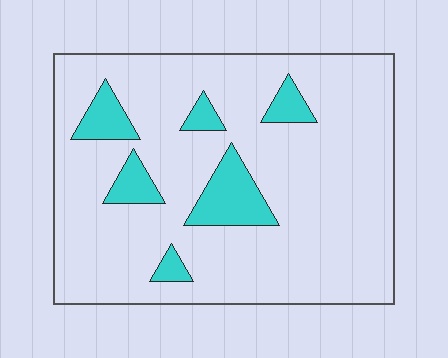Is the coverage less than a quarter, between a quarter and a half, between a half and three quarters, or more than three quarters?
Less than a quarter.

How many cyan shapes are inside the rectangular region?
6.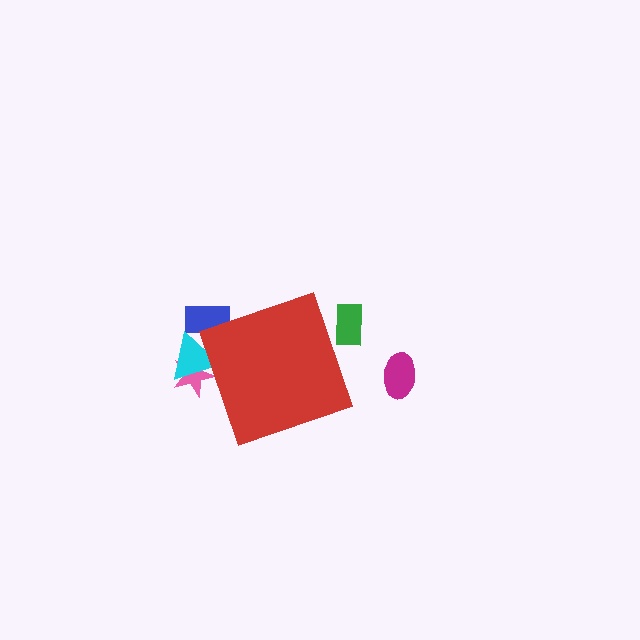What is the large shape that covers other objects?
A red diamond.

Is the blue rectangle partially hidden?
Yes, the blue rectangle is partially hidden behind the red diamond.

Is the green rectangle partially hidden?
Yes, the green rectangle is partially hidden behind the red diamond.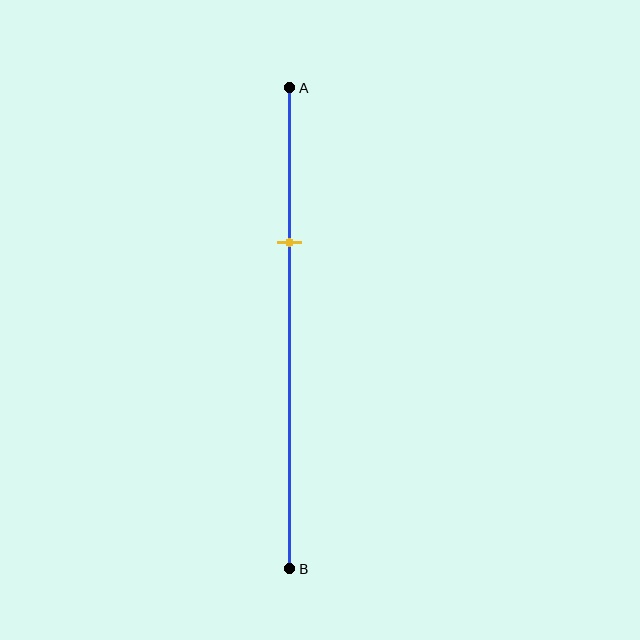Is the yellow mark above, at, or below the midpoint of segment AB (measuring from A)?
The yellow mark is above the midpoint of segment AB.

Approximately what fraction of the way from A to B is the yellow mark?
The yellow mark is approximately 30% of the way from A to B.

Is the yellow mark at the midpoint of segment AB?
No, the mark is at about 30% from A, not at the 50% midpoint.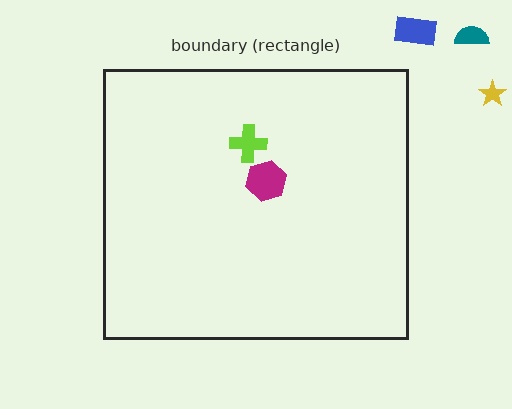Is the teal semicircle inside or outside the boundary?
Outside.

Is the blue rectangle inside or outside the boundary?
Outside.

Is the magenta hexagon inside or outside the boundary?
Inside.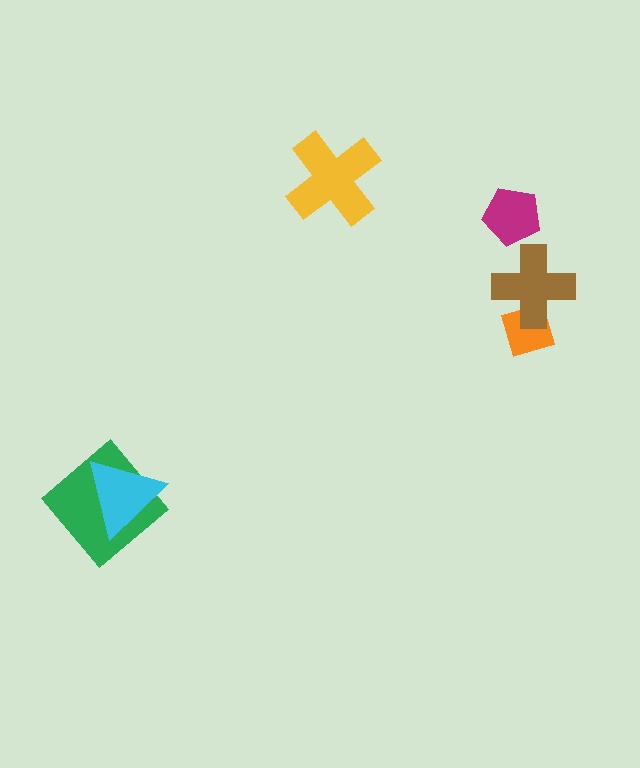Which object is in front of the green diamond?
The cyan triangle is in front of the green diamond.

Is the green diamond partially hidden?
Yes, it is partially covered by another shape.